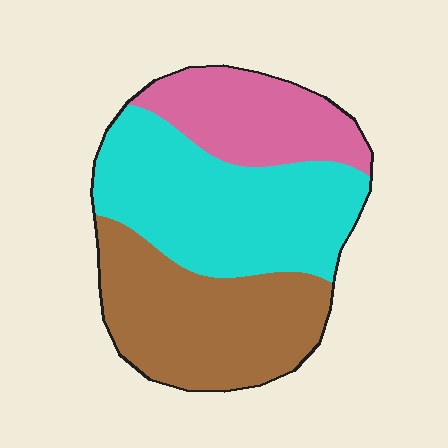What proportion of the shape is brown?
Brown covers 36% of the shape.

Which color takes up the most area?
Cyan, at roughly 40%.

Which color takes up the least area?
Pink, at roughly 20%.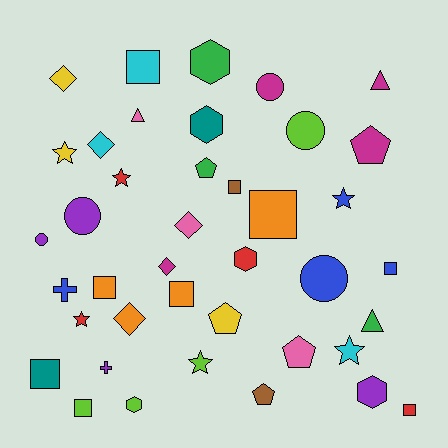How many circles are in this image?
There are 5 circles.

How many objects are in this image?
There are 40 objects.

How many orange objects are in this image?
There are 4 orange objects.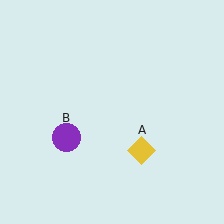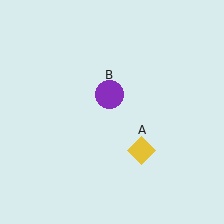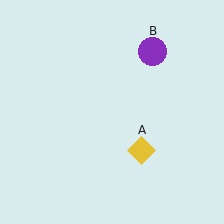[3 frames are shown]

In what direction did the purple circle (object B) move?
The purple circle (object B) moved up and to the right.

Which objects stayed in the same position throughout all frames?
Yellow diamond (object A) remained stationary.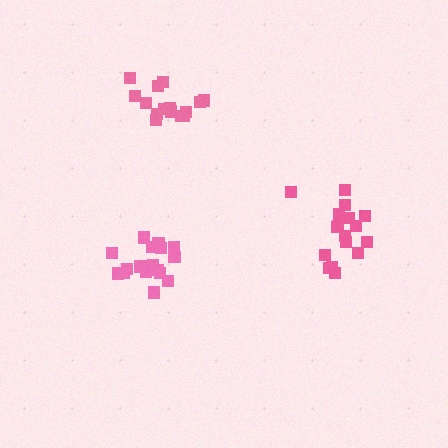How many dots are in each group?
Group 1: 18 dots, Group 2: 15 dots, Group 3: 17 dots (50 total).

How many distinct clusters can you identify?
There are 3 distinct clusters.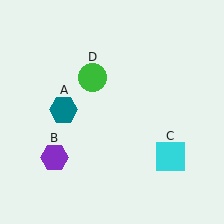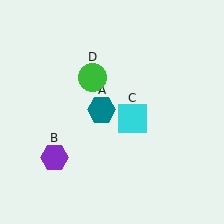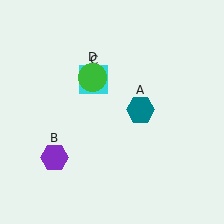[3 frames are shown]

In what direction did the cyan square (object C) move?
The cyan square (object C) moved up and to the left.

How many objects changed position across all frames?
2 objects changed position: teal hexagon (object A), cyan square (object C).